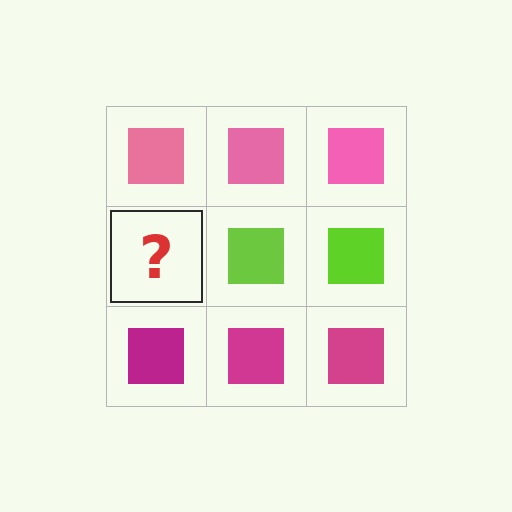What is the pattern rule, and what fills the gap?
The rule is that each row has a consistent color. The gap should be filled with a lime square.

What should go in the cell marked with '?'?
The missing cell should contain a lime square.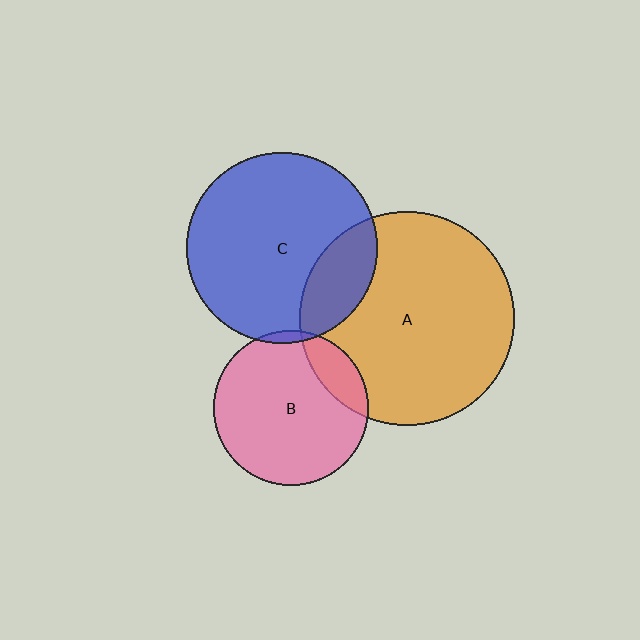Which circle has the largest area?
Circle A (orange).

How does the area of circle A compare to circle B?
Approximately 1.9 times.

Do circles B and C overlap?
Yes.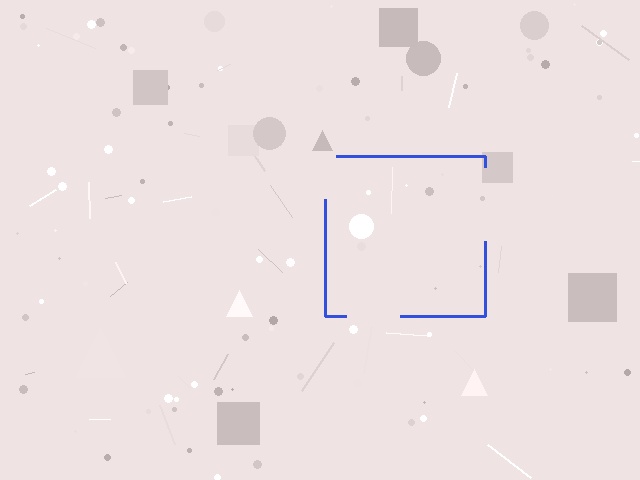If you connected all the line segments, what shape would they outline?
They would outline a square.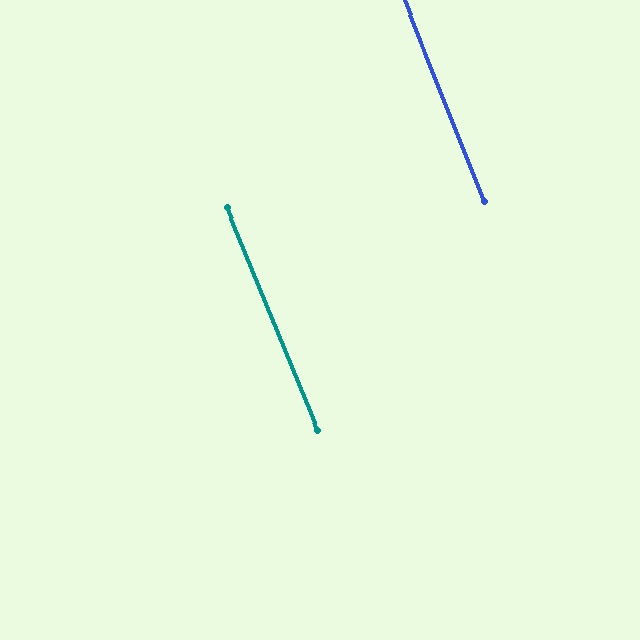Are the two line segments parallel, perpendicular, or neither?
Parallel — their directions differ by only 0.8°.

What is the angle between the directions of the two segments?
Approximately 1 degree.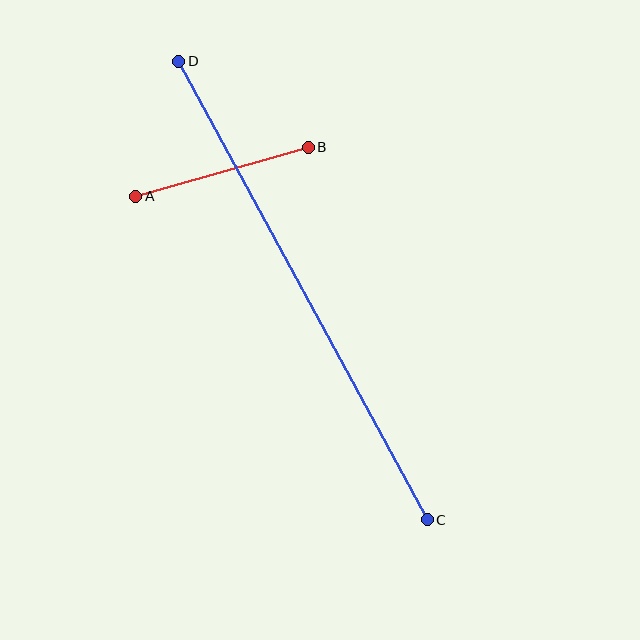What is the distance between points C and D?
The distance is approximately 522 pixels.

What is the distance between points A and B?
The distance is approximately 179 pixels.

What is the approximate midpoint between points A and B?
The midpoint is at approximately (222, 172) pixels.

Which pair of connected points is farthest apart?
Points C and D are farthest apart.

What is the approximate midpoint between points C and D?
The midpoint is at approximately (303, 290) pixels.